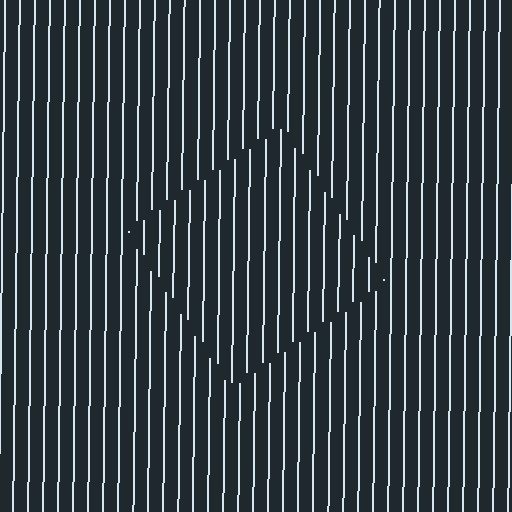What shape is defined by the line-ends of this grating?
An illusory square. The interior of the shape contains the same grating, shifted by half a period — the contour is defined by the phase discontinuity where line-ends from the inner and outer gratings abut.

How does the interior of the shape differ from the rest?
The interior of the shape contains the same grating, shifted by half a period — the contour is defined by the phase discontinuity where line-ends from the inner and outer gratings abut.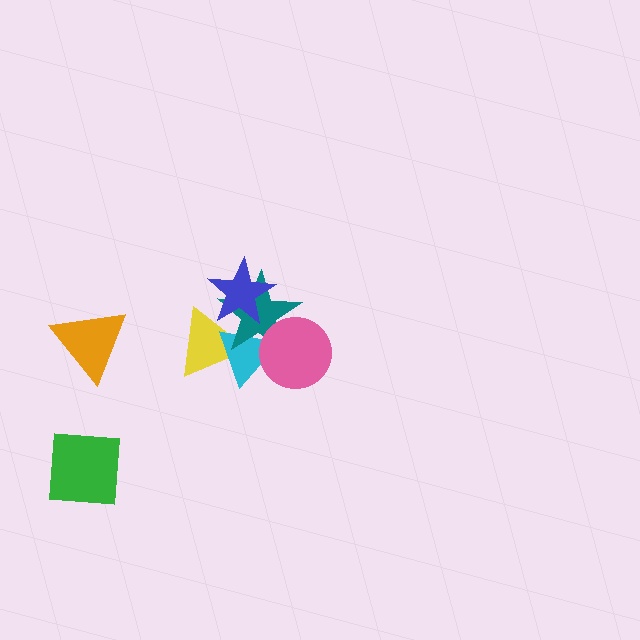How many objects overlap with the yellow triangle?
3 objects overlap with the yellow triangle.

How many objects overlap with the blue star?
3 objects overlap with the blue star.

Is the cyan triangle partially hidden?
Yes, it is partially covered by another shape.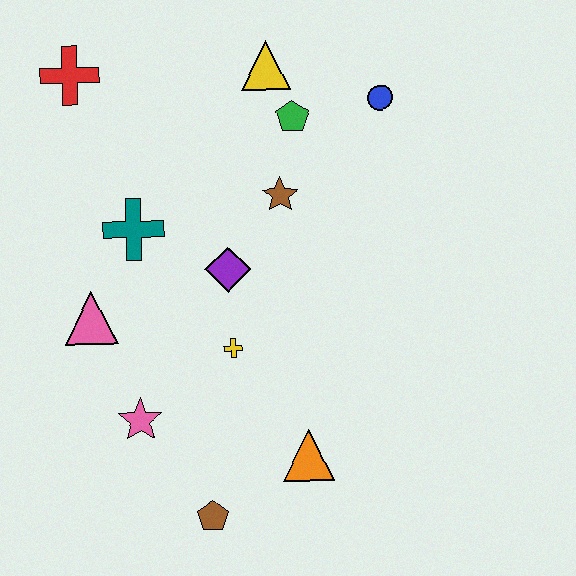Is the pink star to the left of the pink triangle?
No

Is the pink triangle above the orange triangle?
Yes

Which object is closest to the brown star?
The green pentagon is closest to the brown star.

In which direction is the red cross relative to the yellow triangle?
The red cross is to the left of the yellow triangle.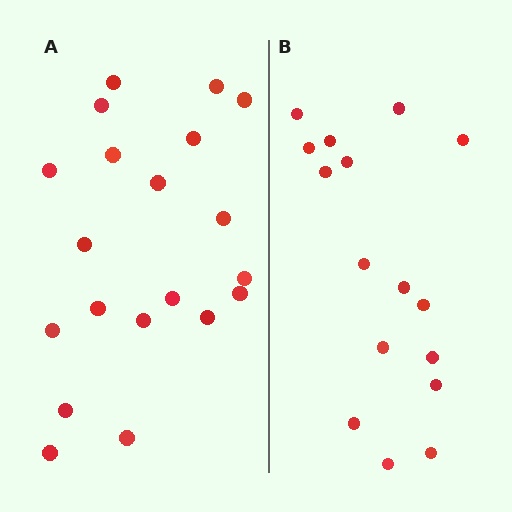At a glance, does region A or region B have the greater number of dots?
Region A (the left region) has more dots.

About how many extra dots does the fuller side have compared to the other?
Region A has about 4 more dots than region B.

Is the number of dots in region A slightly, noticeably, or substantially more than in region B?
Region A has noticeably more, but not dramatically so. The ratio is roughly 1.2 to 1.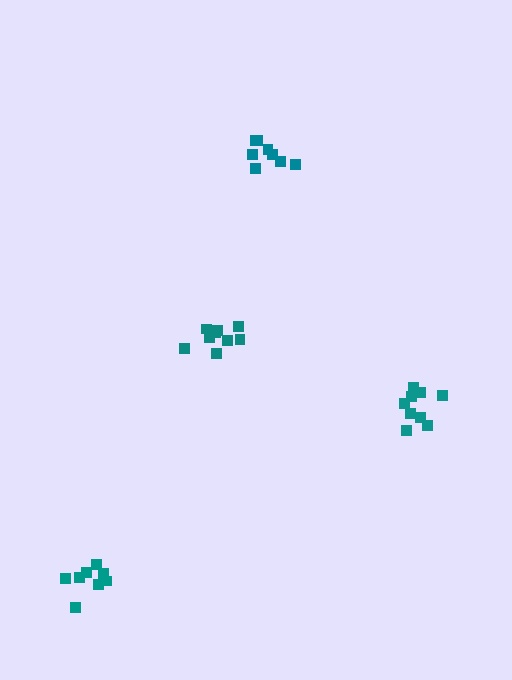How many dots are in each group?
Group 1: 8 dots, Group 2: 9 dots, Group 3: 9 dots, Group 4: 8 dots (34 total).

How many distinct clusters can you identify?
There are 4 distinct clusters.